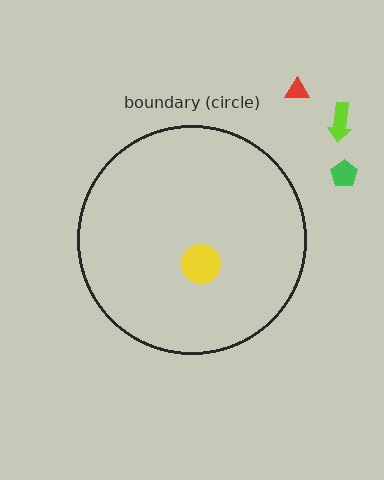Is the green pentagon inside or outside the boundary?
Outside.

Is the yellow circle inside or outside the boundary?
Inside.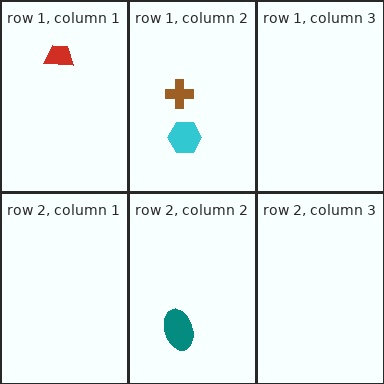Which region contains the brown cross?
The row 1, column 2 region.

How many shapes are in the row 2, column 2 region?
1.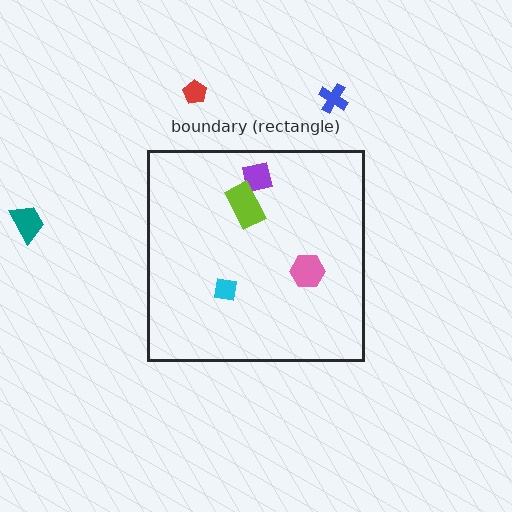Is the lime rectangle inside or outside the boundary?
Inside.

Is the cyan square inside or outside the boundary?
Inside.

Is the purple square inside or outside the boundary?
Inside.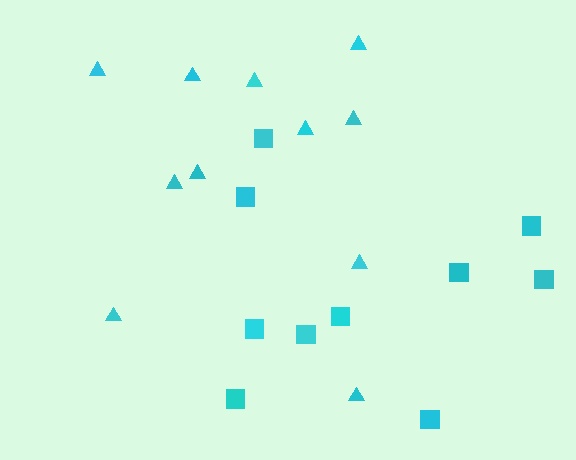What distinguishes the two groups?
There are 2 groups: one group of triangles (11) and one group of squares (10).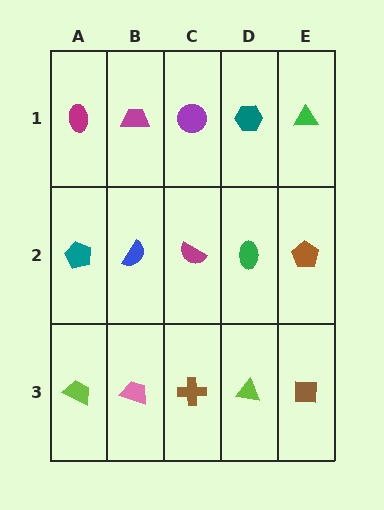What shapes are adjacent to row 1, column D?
A green ellipse (row 2, column D), a purple circle (row 1, column C), a green triangle (row 1, column E).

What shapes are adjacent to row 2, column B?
A magenta trapezoid (row 1, column B), a pink trapezoid (row 3, column B), a teal pentagon (row 2, column A), a magenta semicircle (row 2, column C).